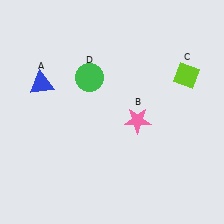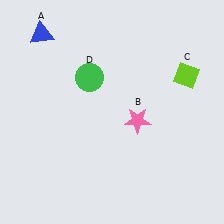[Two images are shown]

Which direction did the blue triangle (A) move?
The blue triangle (A) moved up.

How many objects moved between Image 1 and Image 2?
1 object moved between the two images.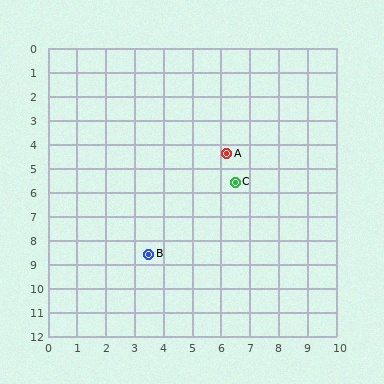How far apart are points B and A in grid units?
Points B and A are about 5.0 grid units apart.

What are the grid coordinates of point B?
Point B is at approximately (3.5, 8.6).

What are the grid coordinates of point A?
Point A is at approximately (6.2, 4.4).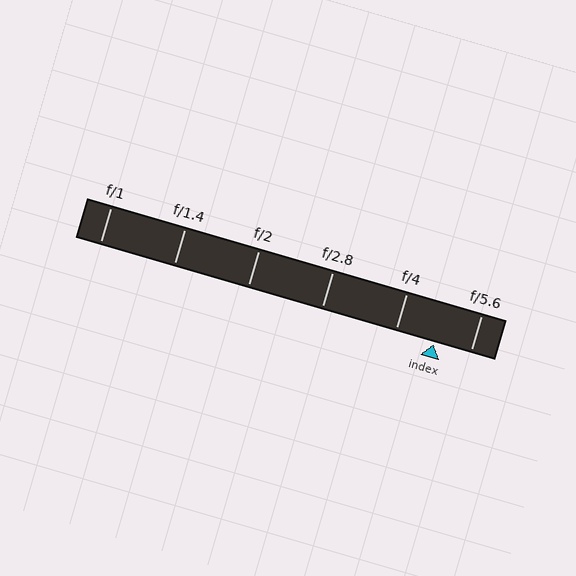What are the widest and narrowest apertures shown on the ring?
The widest aperture shown is f/1 and the narrowest is f/5.6.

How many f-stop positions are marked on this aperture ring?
There are 6 f-stop positions marked.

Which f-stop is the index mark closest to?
The index mark is closest to f/5.6.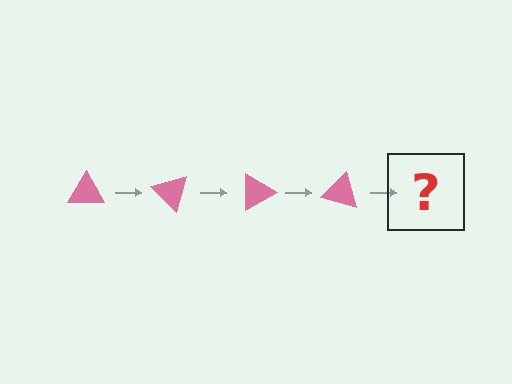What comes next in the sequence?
The next element should be a pink triangle rotated 180 degrees.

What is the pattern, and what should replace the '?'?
The pattern is that the triangle rotates 45 degrees each step. The '?' should be a pink triangle rotated 180 degrees.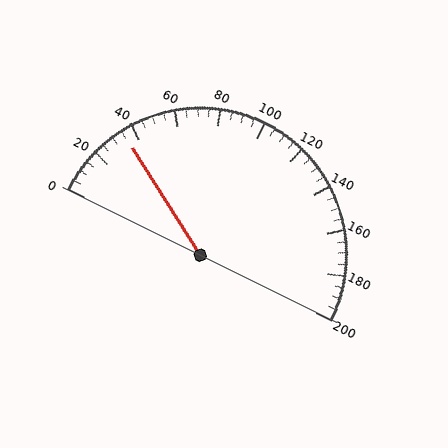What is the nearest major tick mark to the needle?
The nearest major tick mark is 40.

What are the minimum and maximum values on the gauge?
The gauge ranges from 0 to 200.